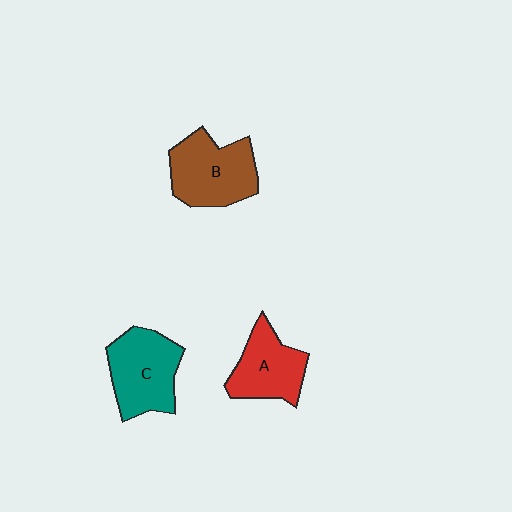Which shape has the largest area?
Shape B (brown).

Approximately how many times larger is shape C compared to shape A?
Approximately 1.2 times.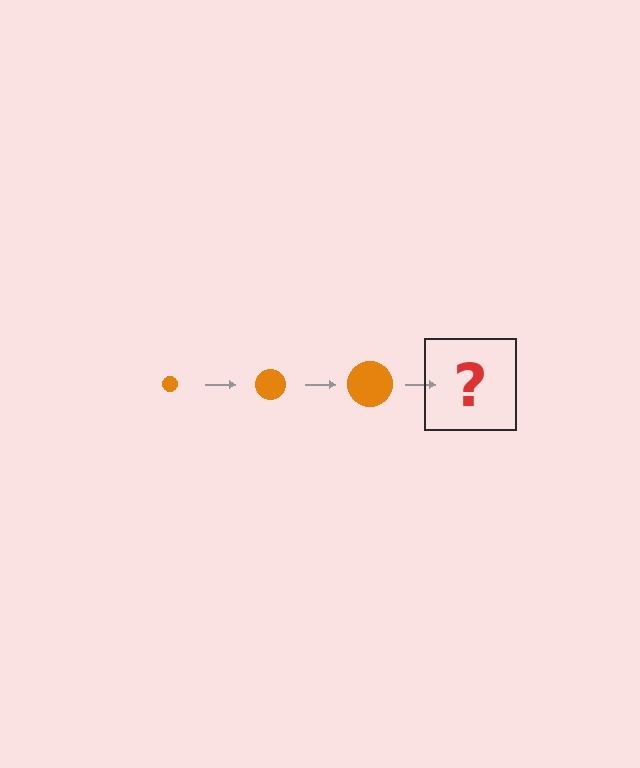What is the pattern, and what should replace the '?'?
The pattern is that the circle gets progressively larger each step. The '?' should be an orange circle, larger than the previous one.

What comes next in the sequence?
The next element should be an orange circle, larger than the previous one.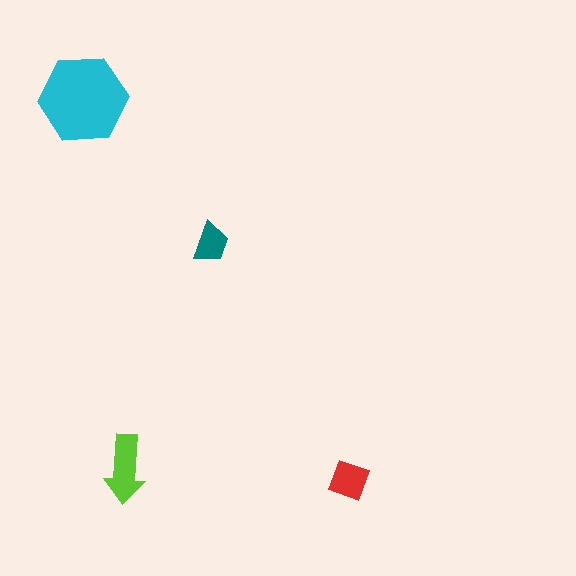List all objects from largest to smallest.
The cyan hexagon, the lime arrow, the red diamond, the teal trapezoid.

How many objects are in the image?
There are 4 objects in the image.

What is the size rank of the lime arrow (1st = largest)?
2nd.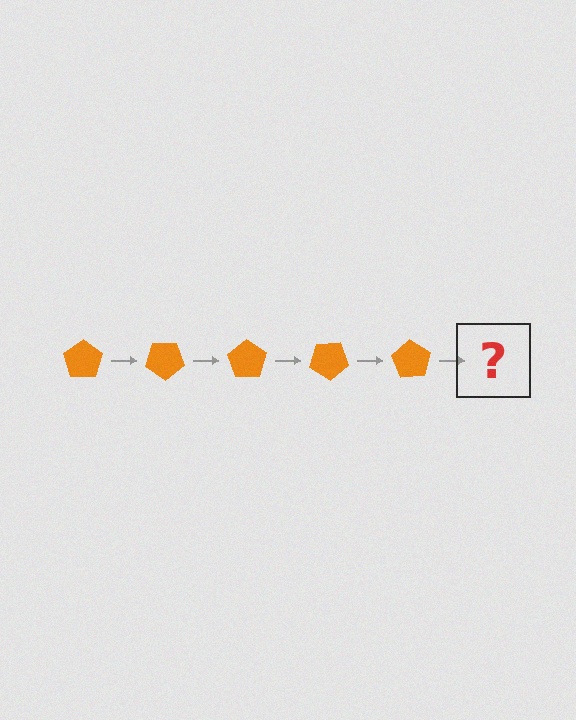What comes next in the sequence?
The next element should be an orange pentagon rotated 175 degrees.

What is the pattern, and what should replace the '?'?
The pattern is that the pentagon rotates 35 degrees each step. The '?' should be an orange pentagon rotated 175 degrees.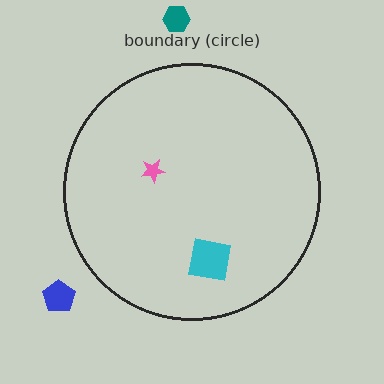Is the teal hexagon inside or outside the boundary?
Outside.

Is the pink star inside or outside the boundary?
Inside.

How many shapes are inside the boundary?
2 inside, 2 outside.